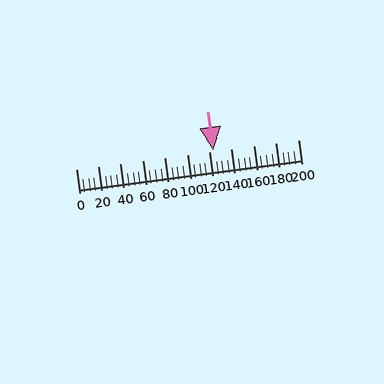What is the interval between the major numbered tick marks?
The major tick marks are spaced 20 units apart.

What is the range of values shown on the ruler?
The ruler shows values from 0 to 200.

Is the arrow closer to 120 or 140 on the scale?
The arrow is closer to 120.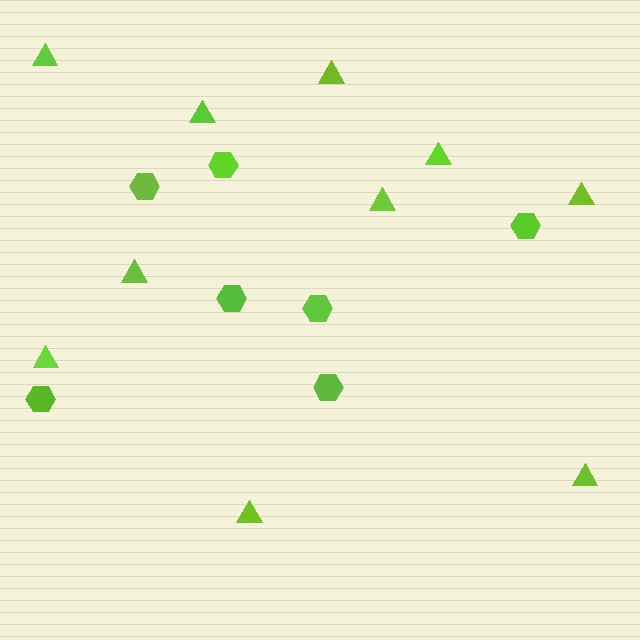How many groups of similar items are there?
There are 2 groups: one group of hexagons (7) and one group of triangles (10).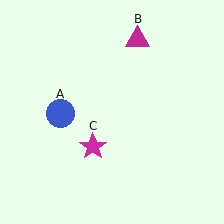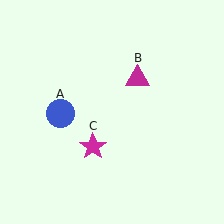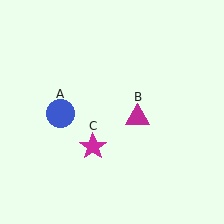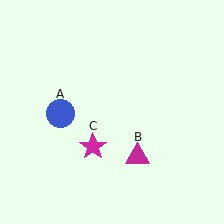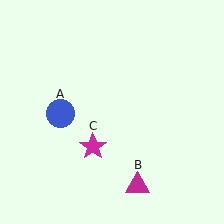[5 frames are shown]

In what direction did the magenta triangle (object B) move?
The magenta triangle (object B) moved down.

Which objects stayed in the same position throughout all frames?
Blue circle (object A) and magenta star (object C) remained stationary.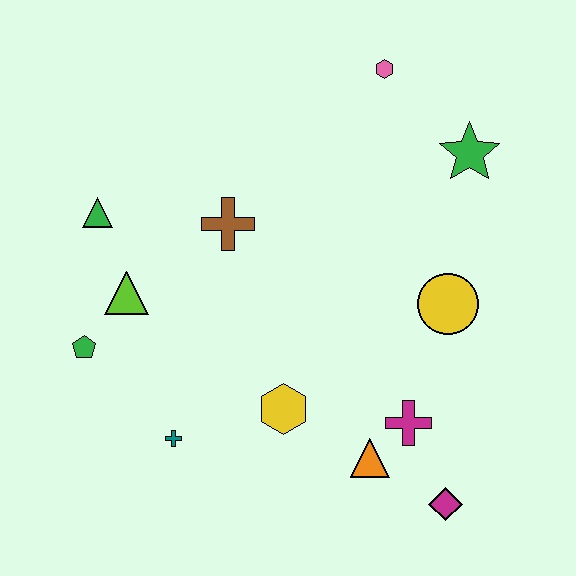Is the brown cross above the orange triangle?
Yes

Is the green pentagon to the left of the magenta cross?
Yes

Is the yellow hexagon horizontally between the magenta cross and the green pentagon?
Yes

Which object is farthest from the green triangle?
The magenta diamond is farthest from the green triangle.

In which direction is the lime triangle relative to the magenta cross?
The lime triangle is to the left of the magenta cross.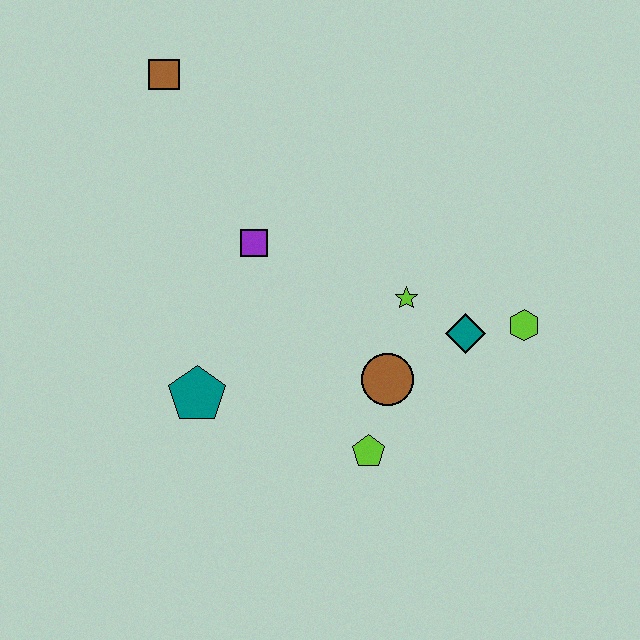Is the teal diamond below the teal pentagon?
No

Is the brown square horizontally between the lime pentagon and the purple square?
No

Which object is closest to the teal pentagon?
The purple square is closest to the teal pentagon.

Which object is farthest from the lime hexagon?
The brown square is farthest from the lime hexagon.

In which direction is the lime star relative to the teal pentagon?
The lime star is to the right of the teal pentagon.